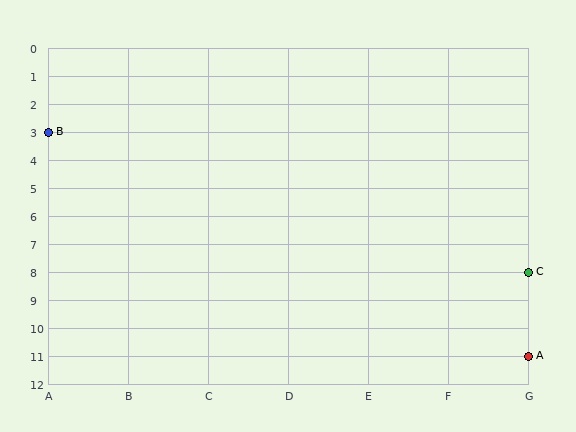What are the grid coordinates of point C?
Point C is at grid coordinates (G, 8).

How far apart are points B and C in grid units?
Points B and C are 6 columns and 5 rows apart (about 7.8 grid units diagonally).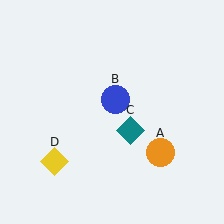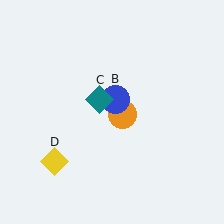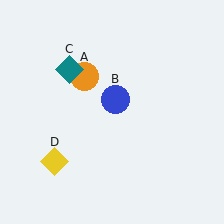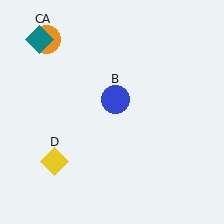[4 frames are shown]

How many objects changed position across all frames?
2 objects changed position: orange circle (object A), teal diamond (object C).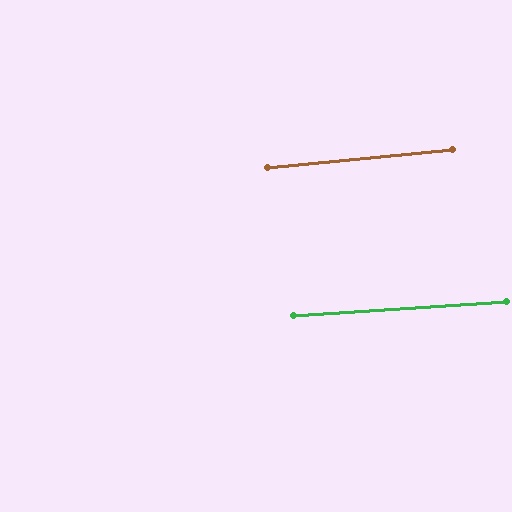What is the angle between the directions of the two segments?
Approximately 2 degrees.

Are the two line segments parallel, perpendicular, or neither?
Parallel — their directions differ by only 1.7°.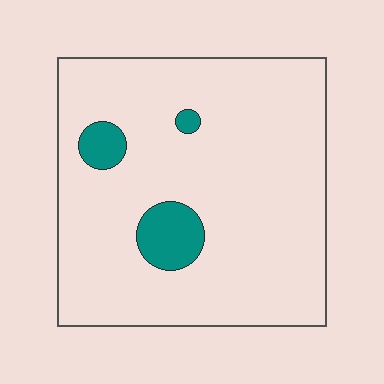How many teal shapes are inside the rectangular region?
3.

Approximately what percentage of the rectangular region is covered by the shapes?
Approximately 10%.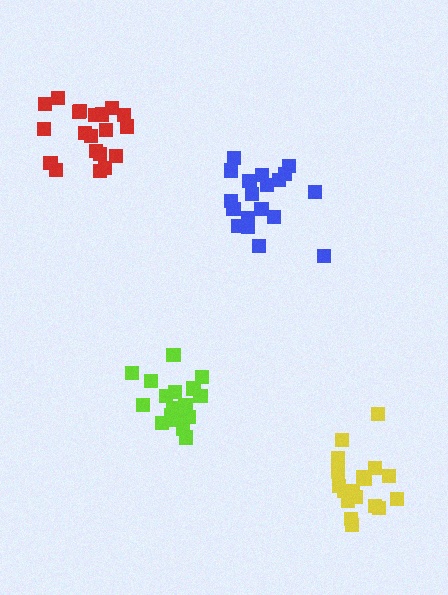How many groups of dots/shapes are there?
There are 4 groups.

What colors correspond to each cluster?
The clusters are colored: yellow, blue, red, lime.